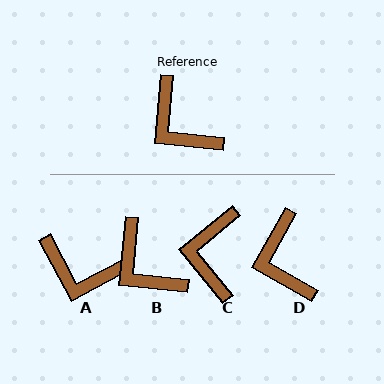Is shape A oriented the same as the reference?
No, it is off by about 33 degrees.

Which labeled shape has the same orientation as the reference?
B.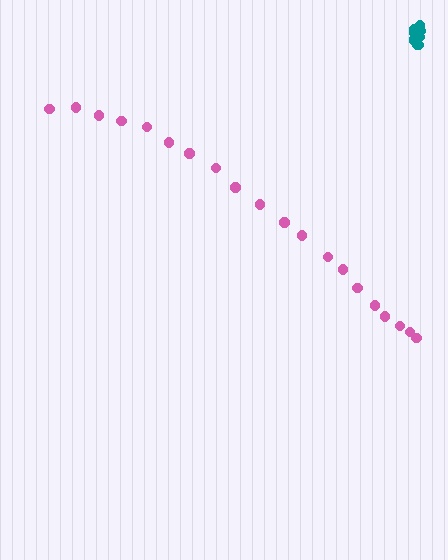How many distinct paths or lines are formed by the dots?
There are 2 distinct paths.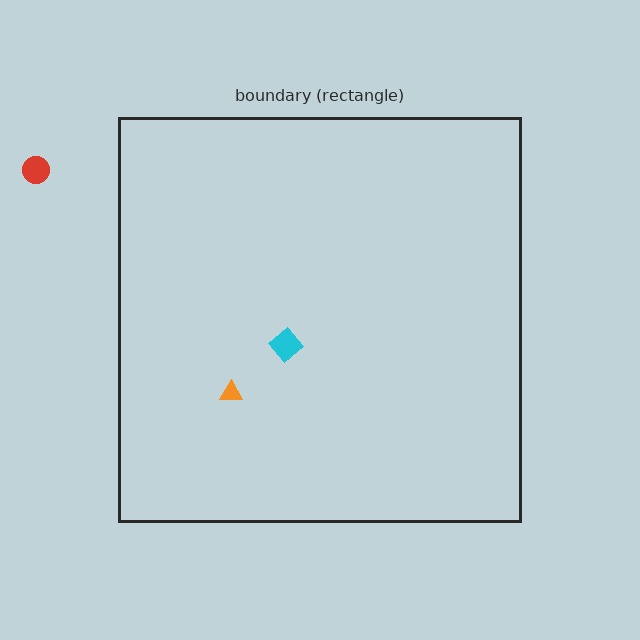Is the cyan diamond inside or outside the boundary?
Inside.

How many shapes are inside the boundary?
2 inside, 1 outside.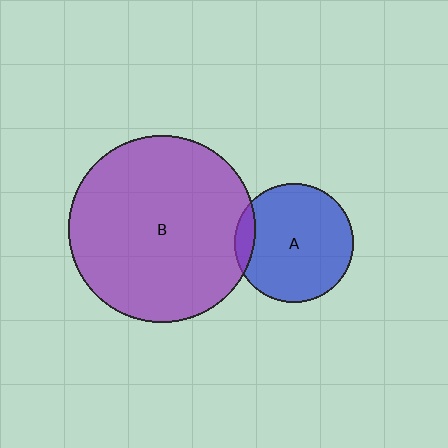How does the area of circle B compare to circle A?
Approximately 2.4 times.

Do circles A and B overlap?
Yes.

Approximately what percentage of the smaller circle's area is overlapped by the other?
Approximately 10%.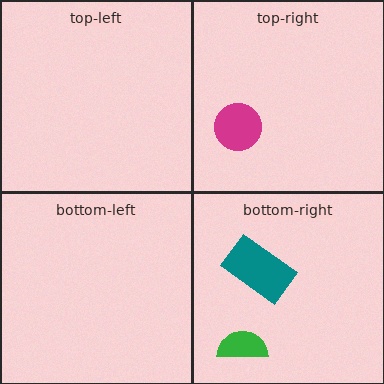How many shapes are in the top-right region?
1.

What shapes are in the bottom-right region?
The teal rectangle, the green semicircle.